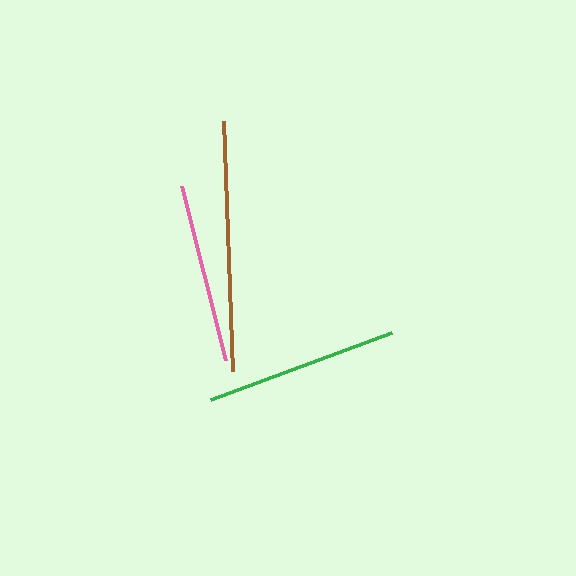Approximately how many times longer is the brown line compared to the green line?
The brown line is approximately 1.3 times the length of the green line.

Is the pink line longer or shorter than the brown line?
The brown line is longer than the pink line.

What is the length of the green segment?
The green segment is approximately 194 pixels long.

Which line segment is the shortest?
The pink line is the shortest at approximately 179 pixels.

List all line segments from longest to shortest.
From longest to shortest: brown, green, pink.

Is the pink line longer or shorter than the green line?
The green line is longer than the pink line.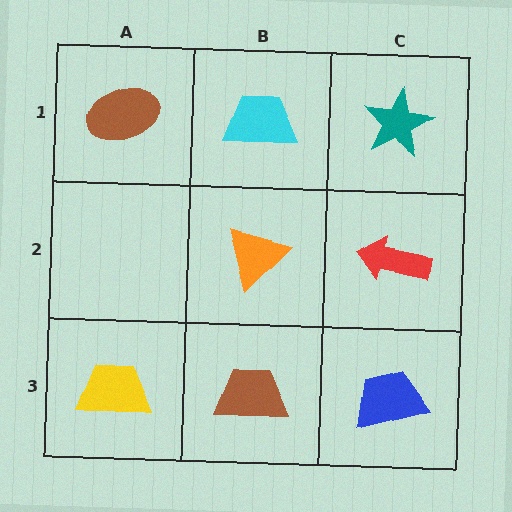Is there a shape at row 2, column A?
No, that cell is empty.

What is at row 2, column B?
An orange triangle.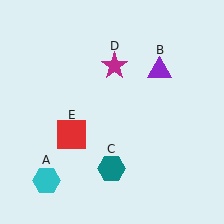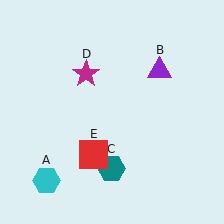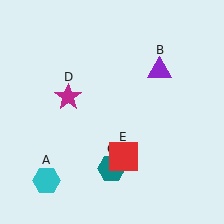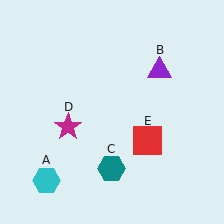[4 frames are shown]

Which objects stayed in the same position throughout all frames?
Cyan hexagon (object A) and purple triangle (object B) and teal hexagon (object C) remained stationary.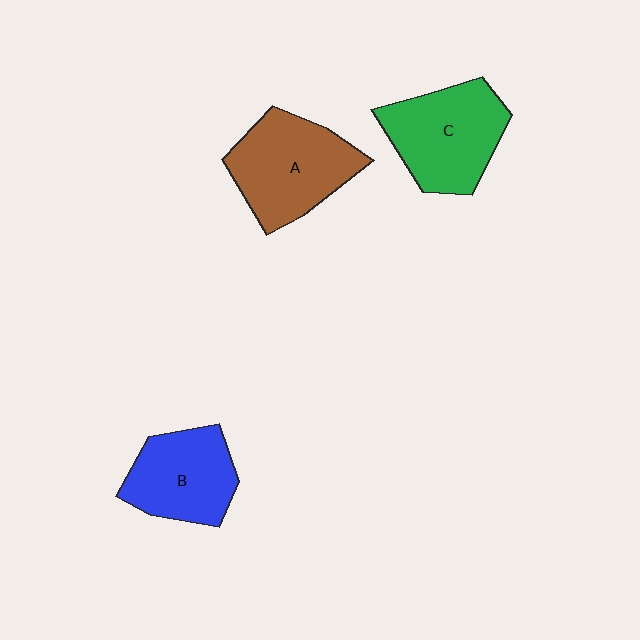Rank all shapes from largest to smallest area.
From largest to smallest: A (brown), C (green), B (blue).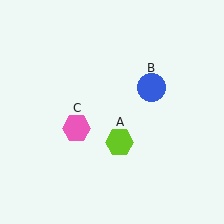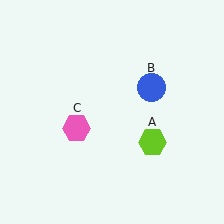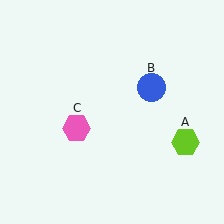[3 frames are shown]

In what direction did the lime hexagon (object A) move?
The lime hexagon (object A) moved right.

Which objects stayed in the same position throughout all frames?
Blue circle (object B) and pink hexagon (object C) remained stationary.